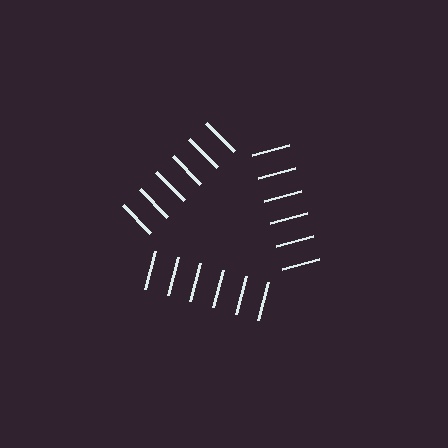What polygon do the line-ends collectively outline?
An illusory triangle — the line segments terminate on its edges but no continuous stroke is drawn.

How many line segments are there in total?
18 — 6 along each of the 3 edges.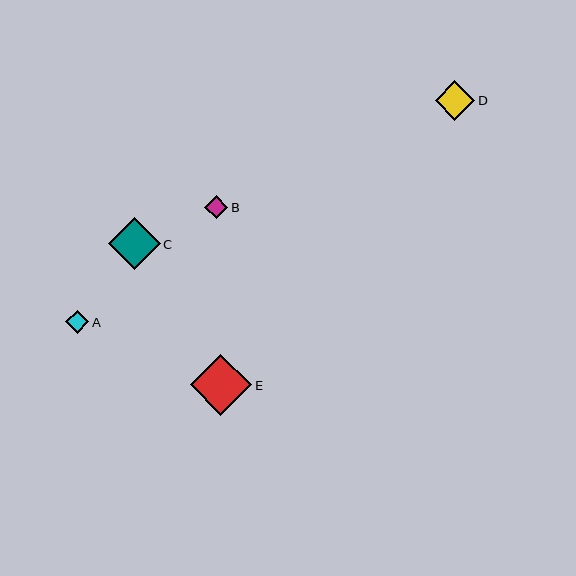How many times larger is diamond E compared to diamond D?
Diamond E is approximately 1.5 times the size of diamond D.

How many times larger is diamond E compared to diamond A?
Diamond E is approximately 2.7 times the size of diamond A.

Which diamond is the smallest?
Diamond A is the smallest with a size of approximately 23 pixels.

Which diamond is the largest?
Diamond E is the largest with a size of approximately 61 pixels.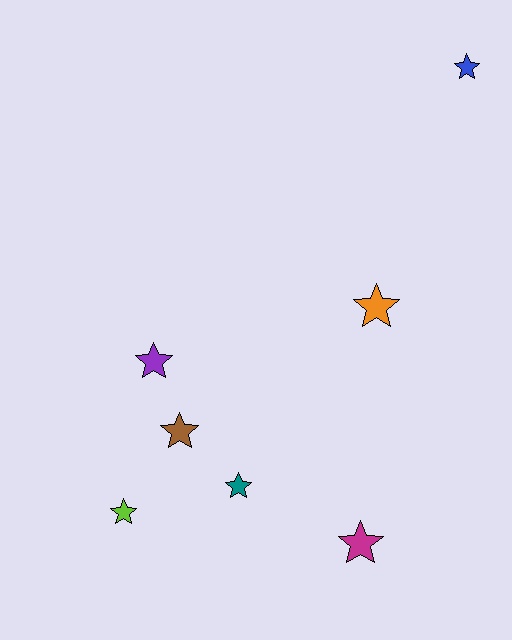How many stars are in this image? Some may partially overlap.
There are 7 stars.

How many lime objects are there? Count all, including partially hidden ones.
There is 1 lime object.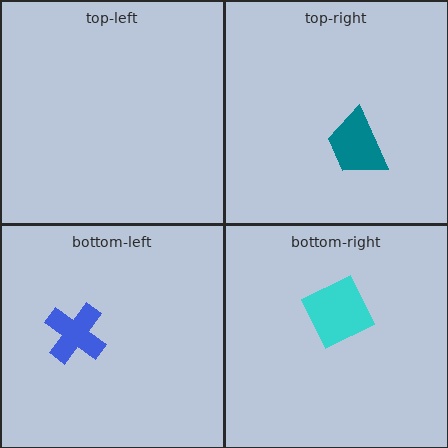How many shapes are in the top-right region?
1.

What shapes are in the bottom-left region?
The blue cross.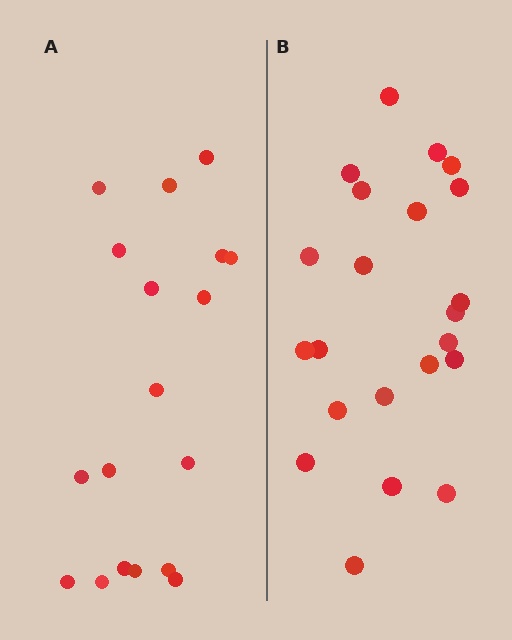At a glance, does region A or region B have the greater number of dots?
Region B (the right region) has more dots.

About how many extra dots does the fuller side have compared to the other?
Region B has about 4 more dots than region A.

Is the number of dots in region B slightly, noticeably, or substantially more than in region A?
Region B has only slightly more — the two regions are fairly close. The ratio is roughly 1.2 to 1.